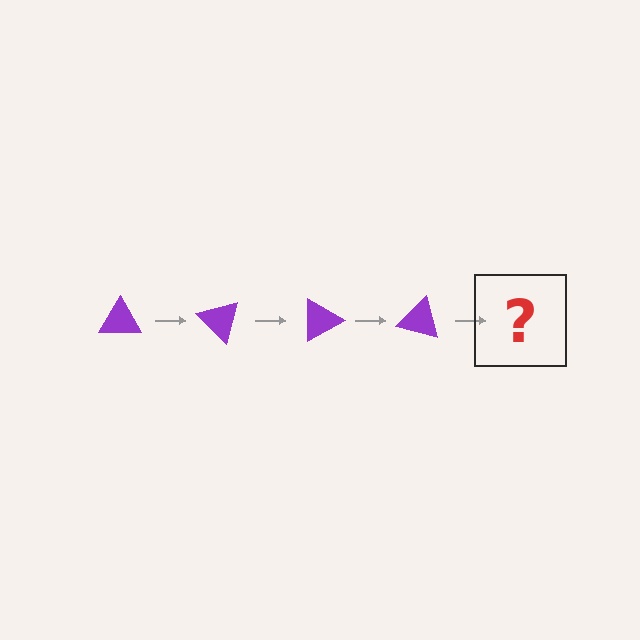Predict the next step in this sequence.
The next step is a purple triangle rotated 180 degrees.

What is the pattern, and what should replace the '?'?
The pattern is that the triangle rotates 45 degrees each step. The '?' should be a purple triangle rotated 180 degrees.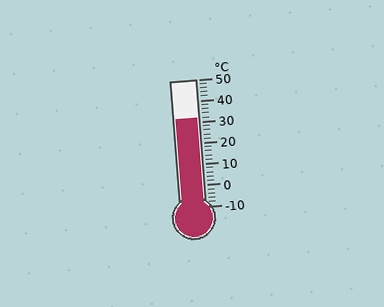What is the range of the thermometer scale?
The thermometer scale ranges from -10°C to 50°C.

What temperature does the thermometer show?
The thermometer shows approximately 32°C.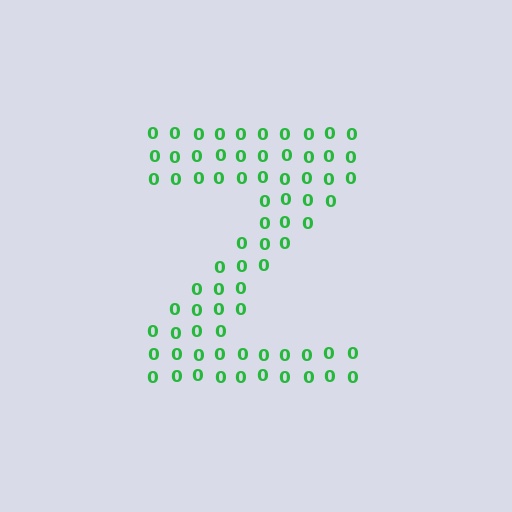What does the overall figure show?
The overall figure shows the letter Z.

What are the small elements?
The small elements are digit 0's.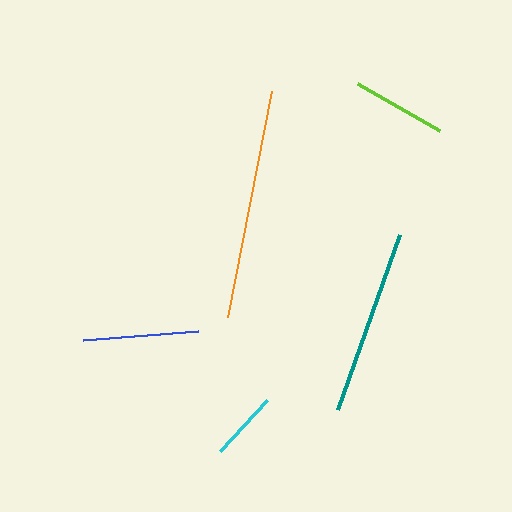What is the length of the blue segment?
The blue segment is approximately 116 pixels long.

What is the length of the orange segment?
The orange segment is approximately 230 pixels long.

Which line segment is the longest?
The orange line is the longest at approximately 230 pixels.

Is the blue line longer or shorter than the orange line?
The orange line is longer than the blue line.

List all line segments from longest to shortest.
From longest to shortest: orange, teal, blue, lime, cyan.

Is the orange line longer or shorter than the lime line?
The orange line is longer than the lime line.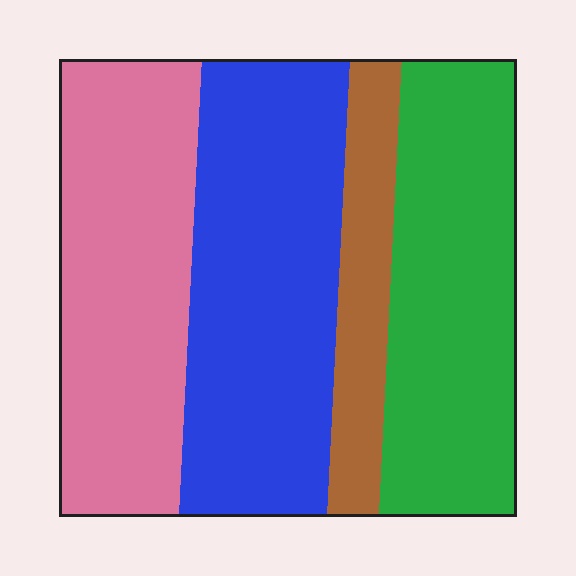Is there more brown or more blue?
Blue.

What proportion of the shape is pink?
Pink takes up between a sixth and a third of the shape.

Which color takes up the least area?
Brown, at roughly 10%.